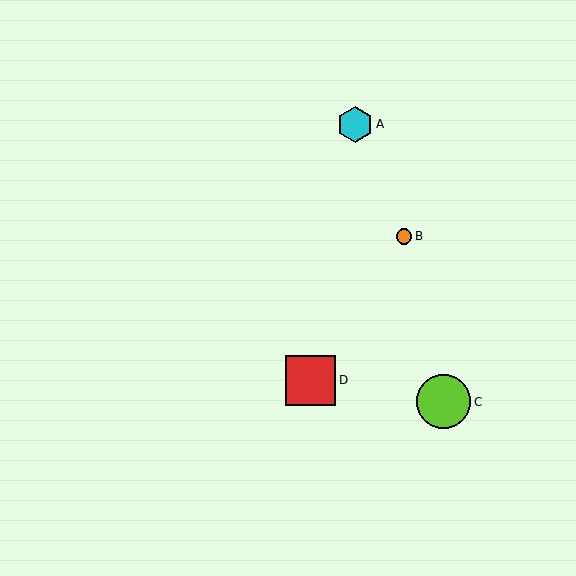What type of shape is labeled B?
Shape B is an orange circle.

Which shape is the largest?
The lime circle (labeled C) is the largest.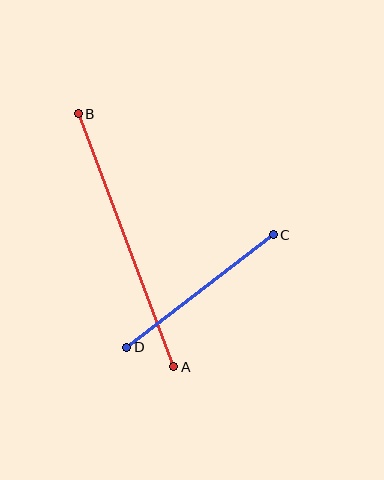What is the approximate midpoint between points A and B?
The midpoint is at approximately (126, 240) pixels.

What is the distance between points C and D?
The distance is approximately 185 pixels.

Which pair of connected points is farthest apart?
Points A and B are farthest apart.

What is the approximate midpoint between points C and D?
The midpoint is at approximately (200, 291) pixels.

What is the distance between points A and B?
The distance is approximately 271 pixels.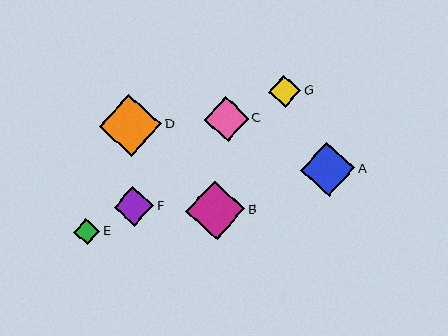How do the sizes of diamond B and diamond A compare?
Diamond B and diamond A are approximately the same size.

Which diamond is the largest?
Diamond D is the largest with a size of approximately 63 pixels.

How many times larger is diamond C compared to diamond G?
Diamond C is approximately 1.4 times the size of diamond G.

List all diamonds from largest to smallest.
From largest to smallest: D, B, A, C, F, G, E.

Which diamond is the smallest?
Diamond E is the smallest with a size of approximately 26 pixels.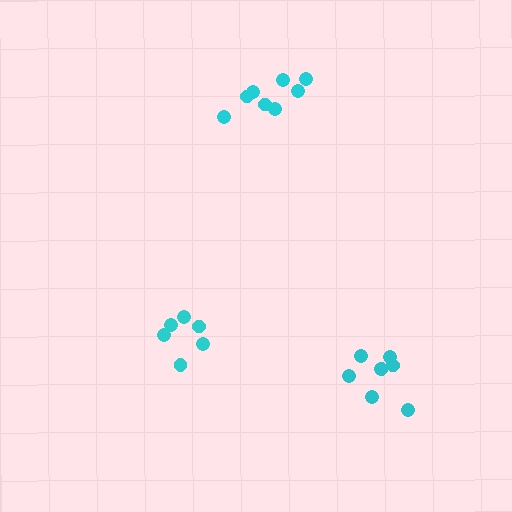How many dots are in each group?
Group 1: 6 dots, Group 2: 8 dots, Group 3: 8 dots (22 total).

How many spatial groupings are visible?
There are 3 spatial groupings.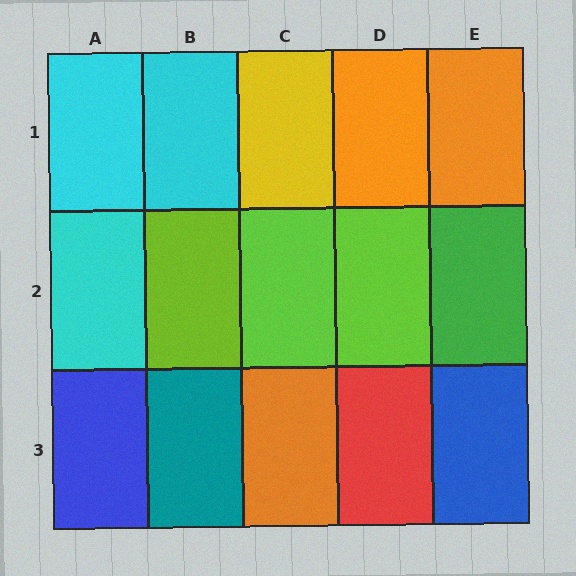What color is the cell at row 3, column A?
Blue.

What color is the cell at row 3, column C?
Orange.